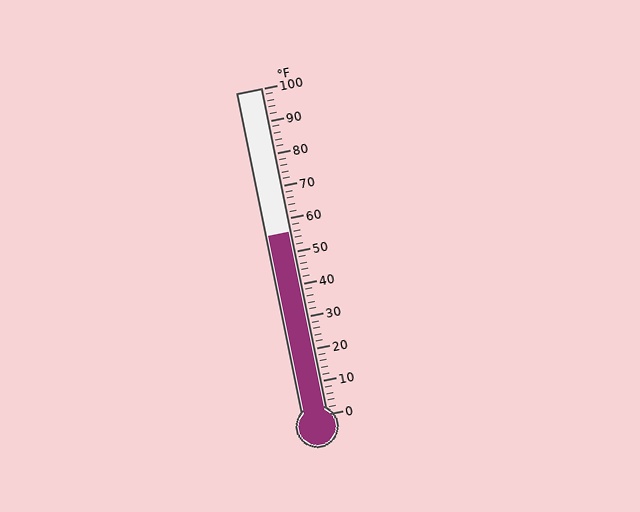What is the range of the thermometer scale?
The thermometer scale ranges from 0°F to 100°F.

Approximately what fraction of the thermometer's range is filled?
The thermometer is filled to approximately 55% of its range.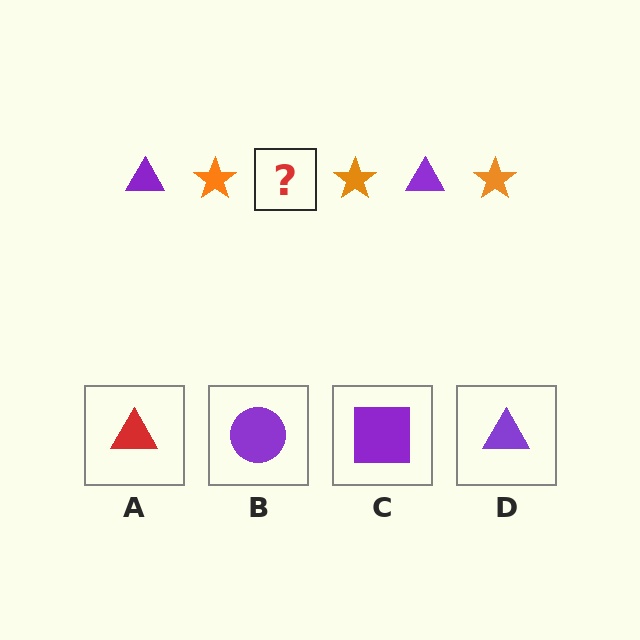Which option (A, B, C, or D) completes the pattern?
D.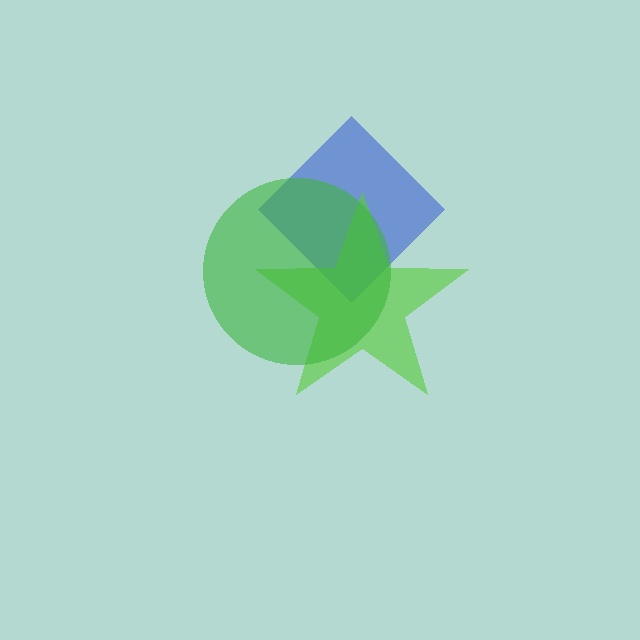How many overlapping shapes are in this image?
There are 3 overlapping shapes in the image.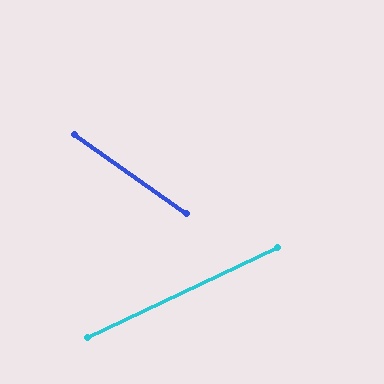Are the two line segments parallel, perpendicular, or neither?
Neither parallel nor perpendicular — they differ by about 61°.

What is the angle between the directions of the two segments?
Approximately 61 degrees.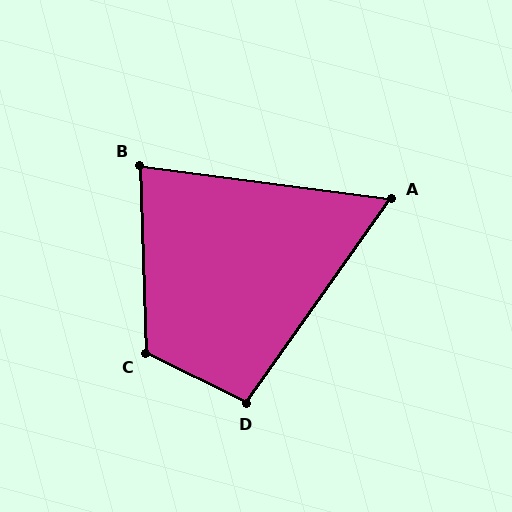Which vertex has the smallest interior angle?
A, at approximately 62 degrees.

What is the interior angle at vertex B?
Approximately 81 degrees (acute).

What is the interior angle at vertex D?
Approximately 99 degrees (obtuse).